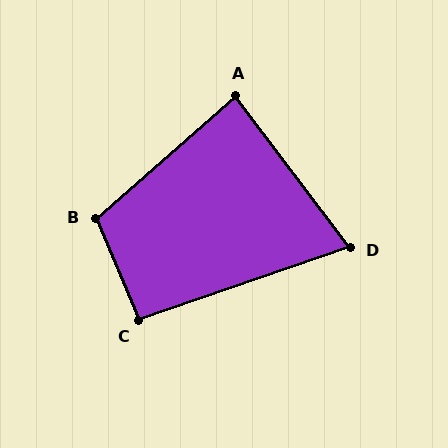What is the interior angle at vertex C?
Approximately 94 degrees (approximately right).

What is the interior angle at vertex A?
Approximately 86 degrees (approximately right).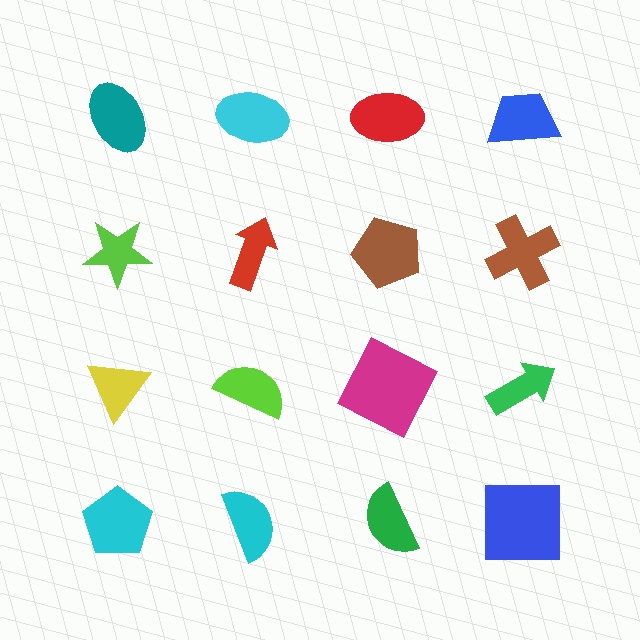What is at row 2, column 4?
A brown cross.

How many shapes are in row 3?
4 shapes.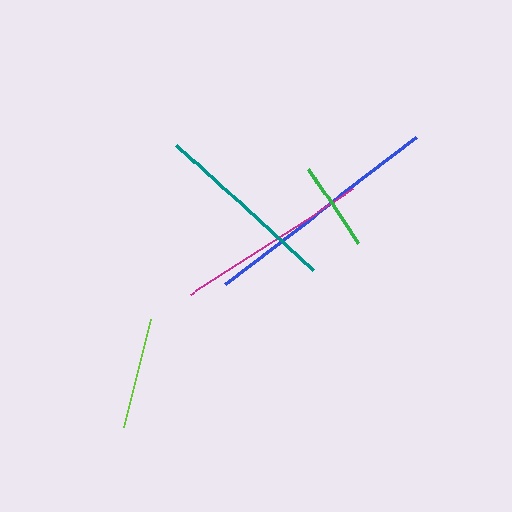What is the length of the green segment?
The green segment is approximately 90 pixels long.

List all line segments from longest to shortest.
From longest to shortest: blue, magenta, teal, lime, green.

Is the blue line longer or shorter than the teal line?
The blue line is longer than the teal line.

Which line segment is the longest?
The blue line is the longest at approximately 241 pixels.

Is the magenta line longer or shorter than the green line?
The magenta line is longer than the green line.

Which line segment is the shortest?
The green line is the shortest at approximately 90 pixels.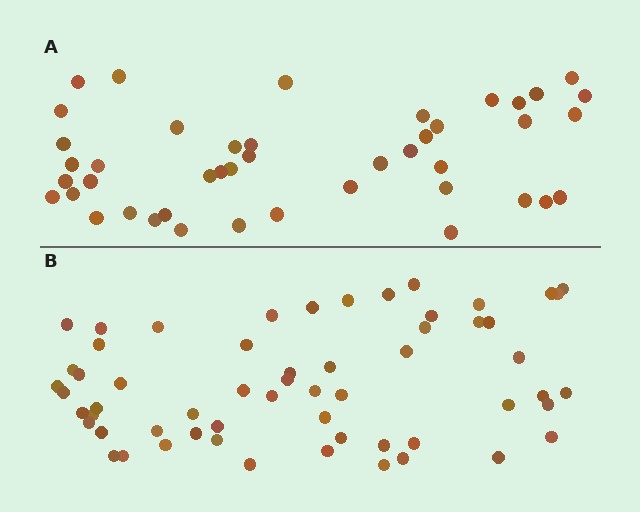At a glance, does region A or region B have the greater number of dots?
Region B (the bottom region) has more dots.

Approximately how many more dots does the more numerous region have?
Region B has approximately 15 more dots than region A.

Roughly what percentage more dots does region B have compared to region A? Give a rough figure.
About 35% more.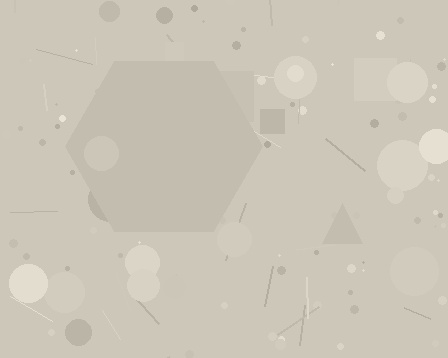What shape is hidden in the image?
A hexagon is hidden in the image.